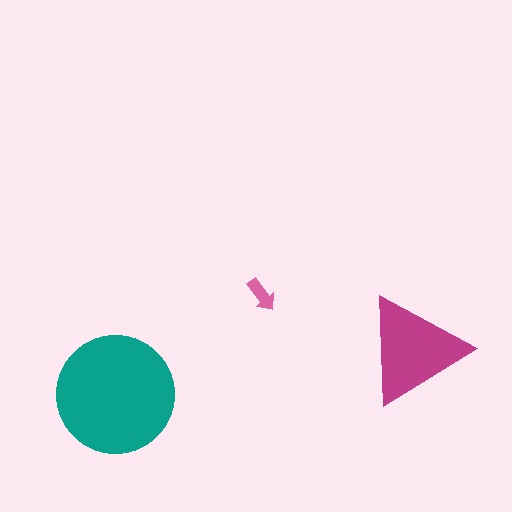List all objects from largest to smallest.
The teal circle, the magenta triangle, the pink arrow.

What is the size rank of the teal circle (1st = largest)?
1st.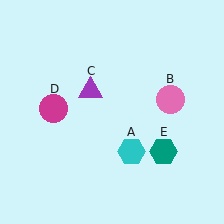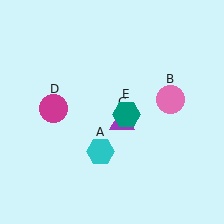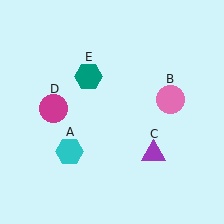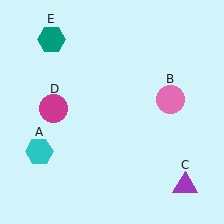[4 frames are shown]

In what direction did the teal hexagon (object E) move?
The teal hexagon (object E) moved up and to the left.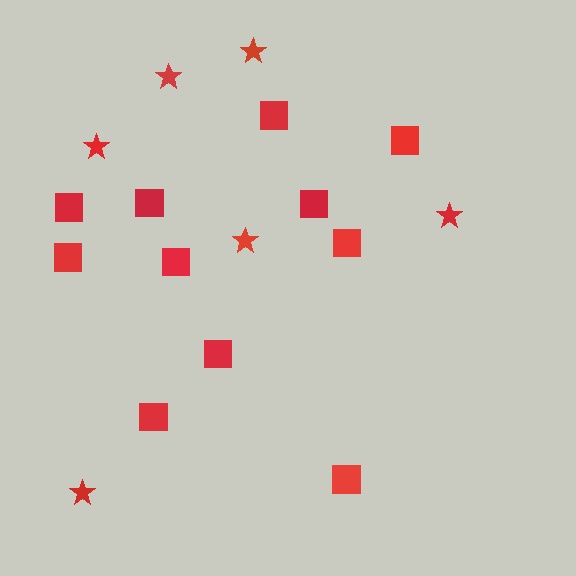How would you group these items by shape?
There are 2 groups: one group of squares (11) and one group of stars (6).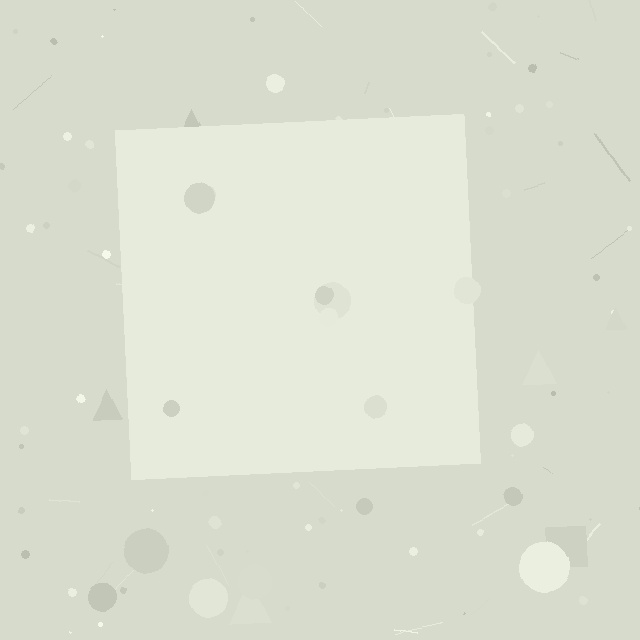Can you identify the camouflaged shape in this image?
The camouflaged shape is a square.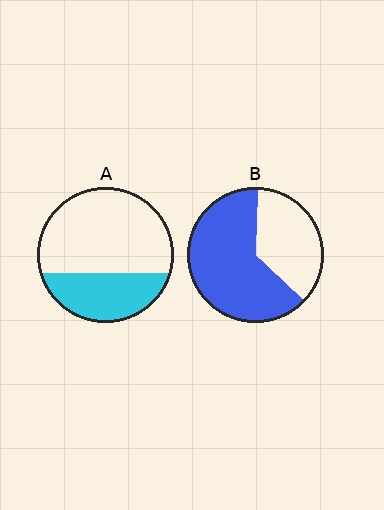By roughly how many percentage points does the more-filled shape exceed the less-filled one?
By roughly 30 percentage points (B over A).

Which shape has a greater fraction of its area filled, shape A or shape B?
Shape B.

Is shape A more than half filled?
No.